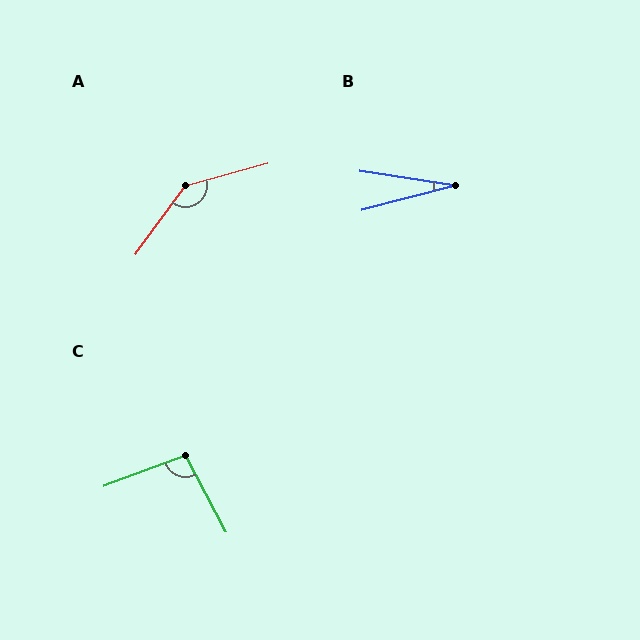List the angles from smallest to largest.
B (23°), C (97°), A (142°).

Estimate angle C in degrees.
Approximately 97 degrees.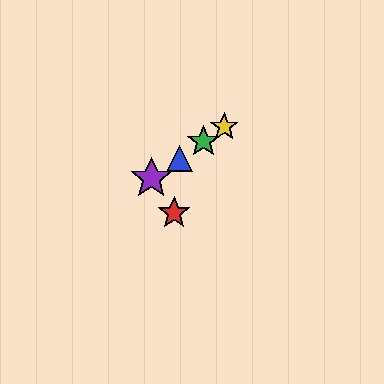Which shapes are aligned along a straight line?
The blue triangle, the green star, the yellow star, the purple star are aligned along a straight line.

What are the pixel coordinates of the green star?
The green star is at (203, 141).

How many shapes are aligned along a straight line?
4 shapes (the blue triangle, the green star, the yellow star, the purple star) are aligned along a straight line.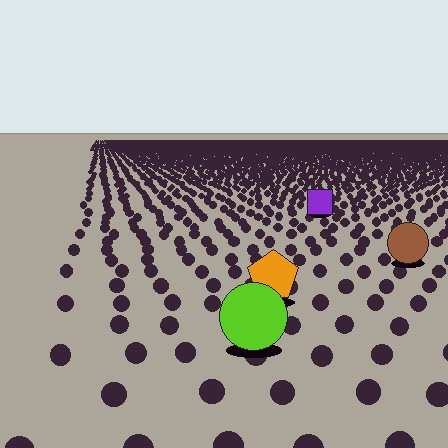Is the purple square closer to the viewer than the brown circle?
No. The brown circle is closer — you can tell from the texture gradient: the ground texture is coarser near it.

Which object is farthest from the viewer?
The purple square is farthest from the viewer. It appears smaller and the ground texture around it is denser.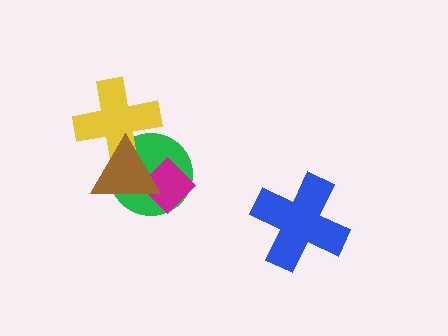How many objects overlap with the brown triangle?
3 objects overlap with the brown triangle.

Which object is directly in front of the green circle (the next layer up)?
The magenta diamond is directly in front of the green circle.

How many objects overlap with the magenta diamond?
2 objects overlap with the magenta diamond.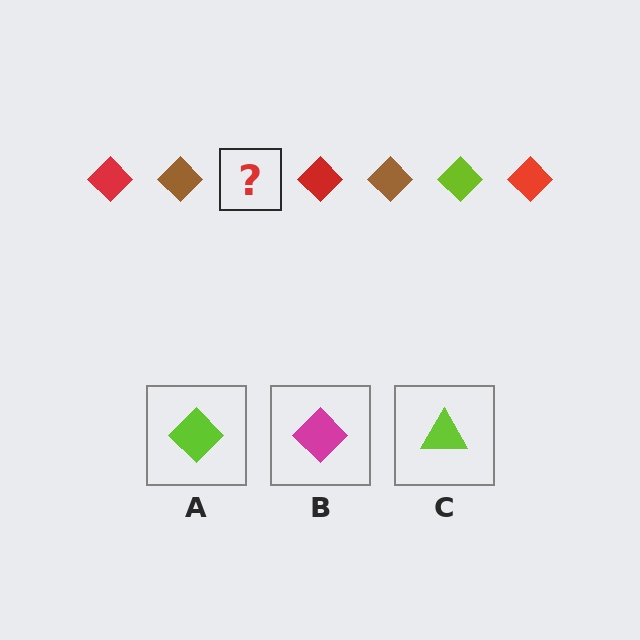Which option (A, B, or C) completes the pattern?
A.